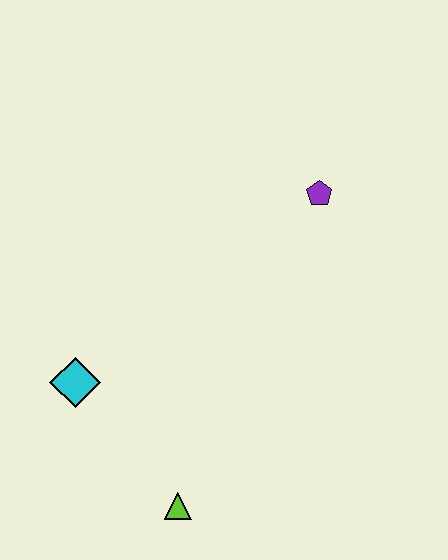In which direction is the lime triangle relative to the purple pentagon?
The lime triangle is below the purple pentagon.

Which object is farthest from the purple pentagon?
The lime triangle is farthest from the purple pentagon.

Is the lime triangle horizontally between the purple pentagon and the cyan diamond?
Yes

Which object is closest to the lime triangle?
The cyan diamond is closest to the lime triangle.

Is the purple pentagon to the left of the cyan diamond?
No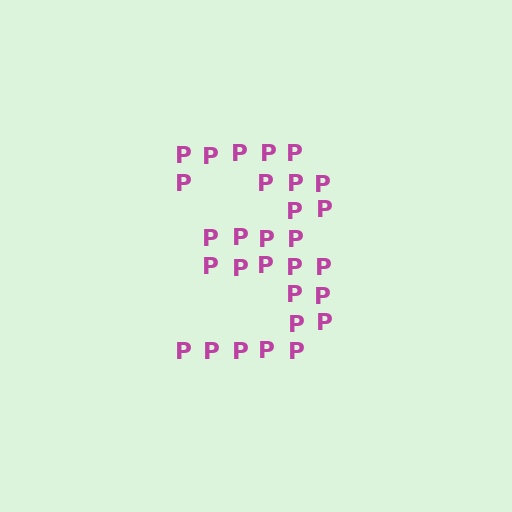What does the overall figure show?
The overall figure shows the digit 3.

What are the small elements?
The small elements are letter P's.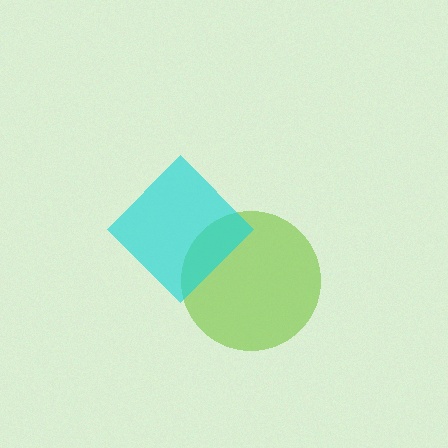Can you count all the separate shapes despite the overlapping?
Yes, there are 2 separate shapes.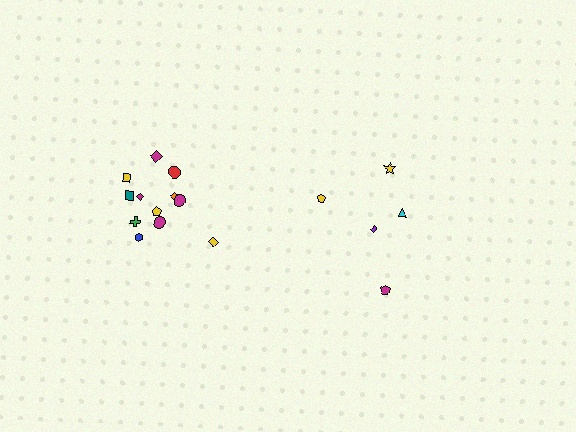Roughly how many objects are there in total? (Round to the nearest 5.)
Roughly 15 objects in total.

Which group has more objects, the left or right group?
The left group.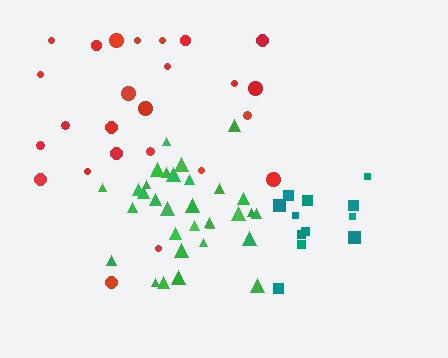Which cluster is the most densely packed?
Green.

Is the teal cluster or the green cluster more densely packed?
Green.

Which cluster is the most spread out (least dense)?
Red.